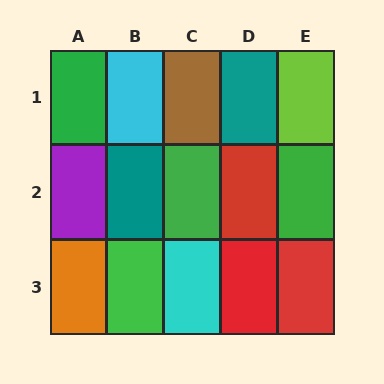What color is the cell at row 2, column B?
Teal.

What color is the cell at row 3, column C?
Cyan.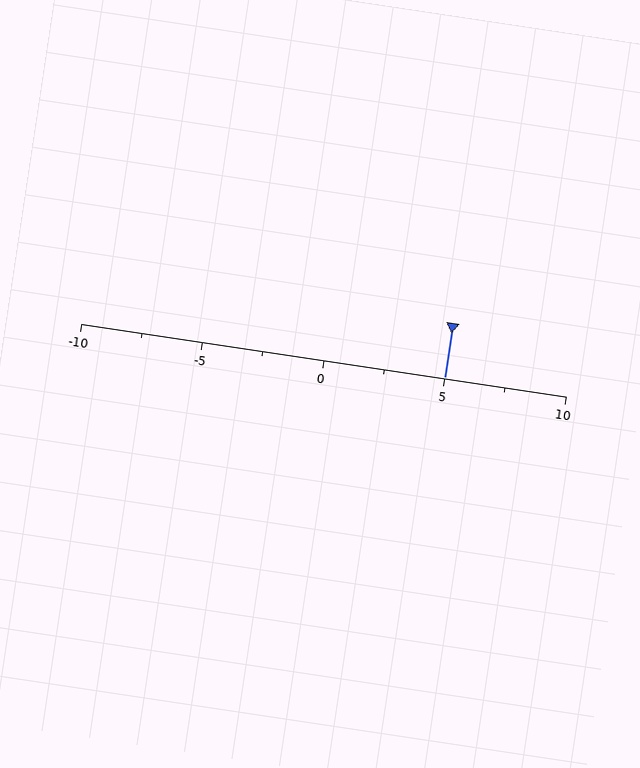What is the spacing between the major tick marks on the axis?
The major ticks are spaced 5 apart.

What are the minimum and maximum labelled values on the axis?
The axis runs from -10 to 10.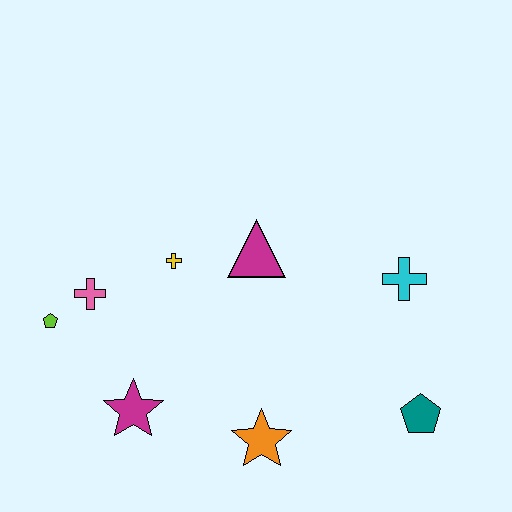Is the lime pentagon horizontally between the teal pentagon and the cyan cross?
No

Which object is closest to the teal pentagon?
The cyan cross is closest to the teal pentagon.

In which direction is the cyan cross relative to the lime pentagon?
The cyan cross is to the right of the lime pentagon.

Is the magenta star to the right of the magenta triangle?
No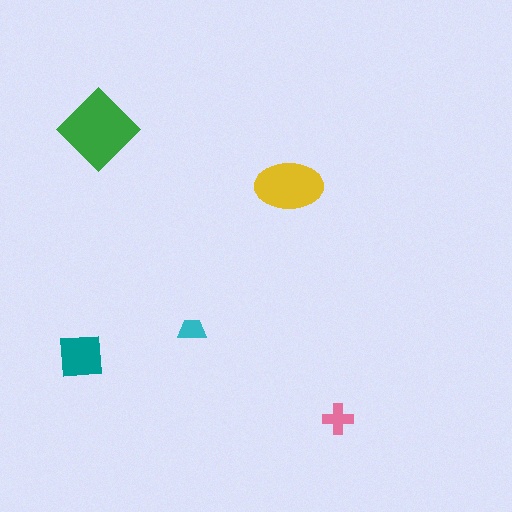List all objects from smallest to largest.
The cyan trapezoid, the pink cross, the teal square, the yellow ellipse, the green diamond.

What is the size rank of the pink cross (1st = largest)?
4th.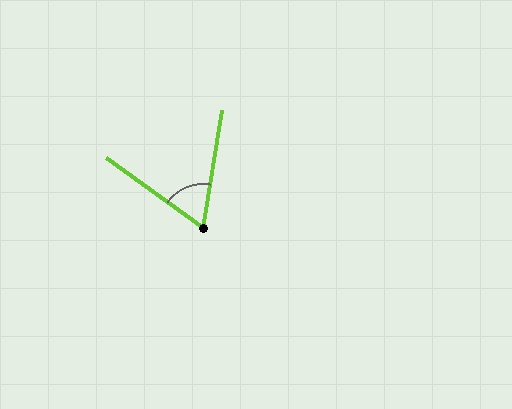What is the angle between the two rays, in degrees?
Approximately 63 degrees.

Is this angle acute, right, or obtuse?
It is acute.